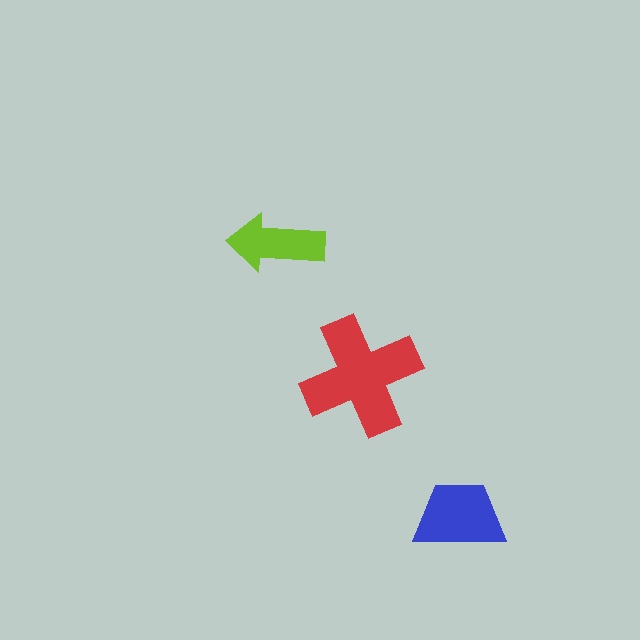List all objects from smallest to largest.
The lime arrow, the blue trapezoid, the red cross.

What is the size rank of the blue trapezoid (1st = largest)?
2nd.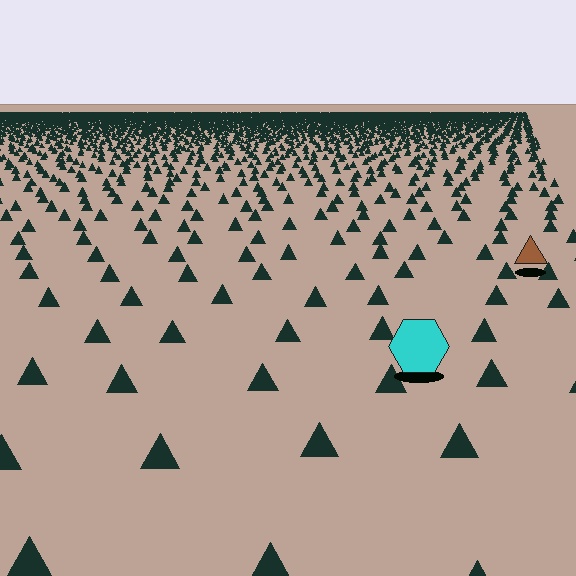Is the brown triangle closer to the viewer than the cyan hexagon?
No. The cyan hexagon is closer — you can tell from the texture gradient: the ground texture is coarser near it.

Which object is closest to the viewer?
The cyan hexagon is closest. The texture marks near it are larger and more spread out.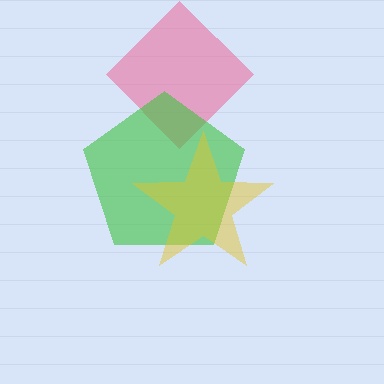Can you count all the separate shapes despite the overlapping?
Yes, there are 3 separate shapes.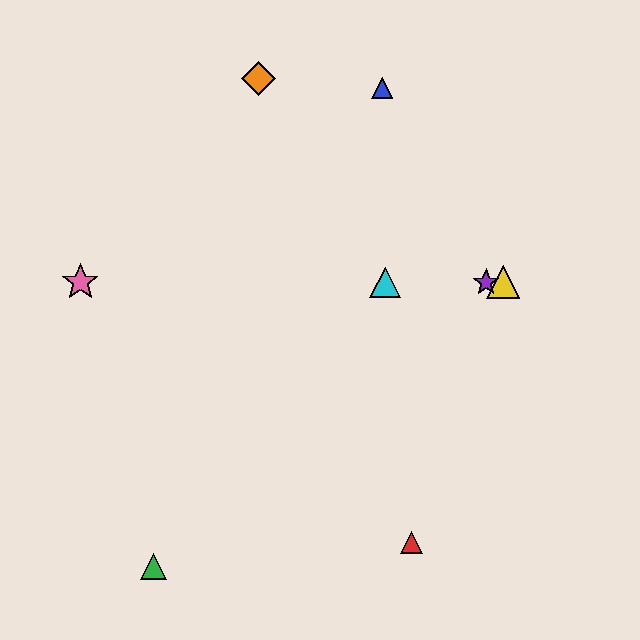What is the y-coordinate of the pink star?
The pink star is at y≈282.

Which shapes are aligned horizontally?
The yellow triangle, the purple star, the cyan triangle, the pink star are aligned horizontally.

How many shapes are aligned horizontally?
4 shapes (the yellow triangle, the purple star, the cyan triangle, the pink star) are aligned horizontally.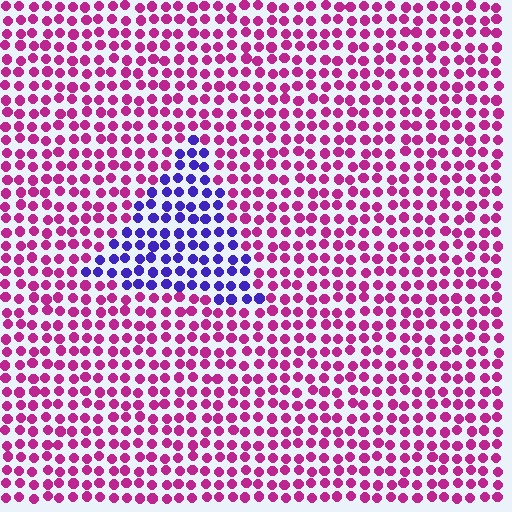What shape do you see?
I see a triangle.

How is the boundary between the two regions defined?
The boundary is defined purely by a slight shift in hue (about 67 degrees). Spacing, size, and orientation are identical on both sides.